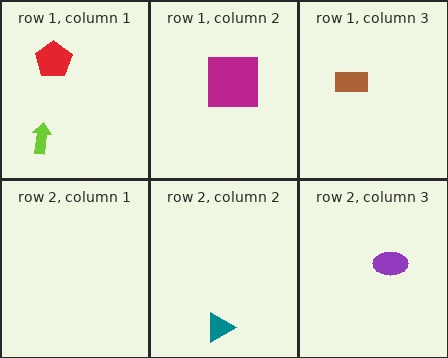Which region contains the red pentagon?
The row 1, column 1 region.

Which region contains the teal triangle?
The row 2, column 2 region.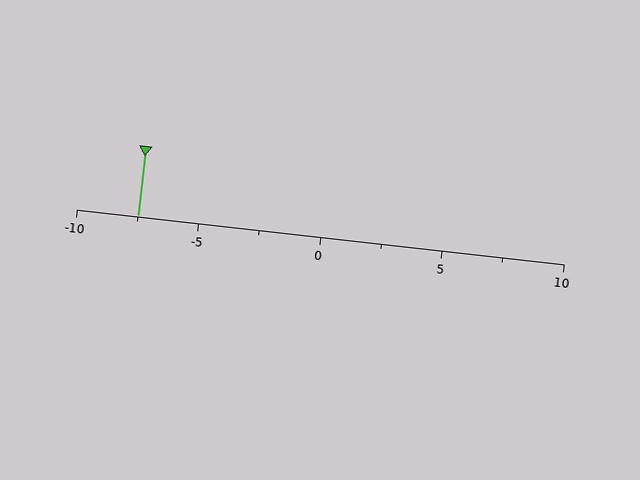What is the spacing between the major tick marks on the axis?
The major ticks are spaced 5 apart.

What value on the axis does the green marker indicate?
The marker indicates approximately -7.5.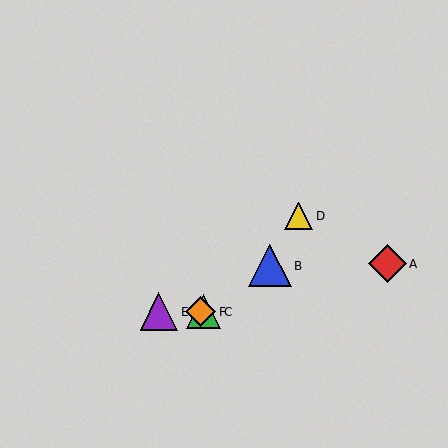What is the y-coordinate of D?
Object D is at y≈216.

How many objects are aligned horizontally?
3 objects (C, E, F) are aligned horizontally.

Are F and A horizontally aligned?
No, F is at y≈312 and A is at y≈264.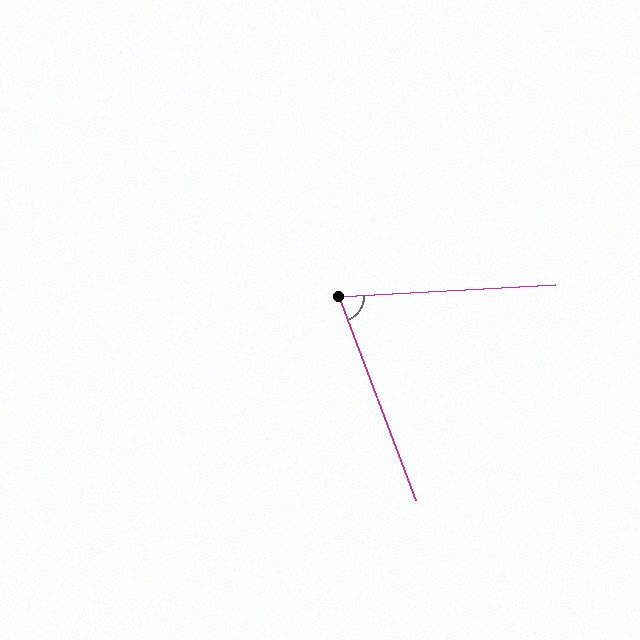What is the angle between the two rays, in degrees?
Approximately 72 degrees.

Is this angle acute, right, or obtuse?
It is acute.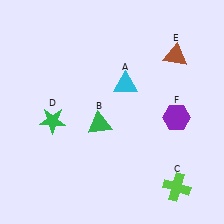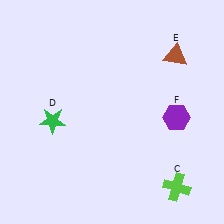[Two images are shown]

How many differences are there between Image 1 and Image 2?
There are 2 differences between the two images.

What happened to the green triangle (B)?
The green triangle (B) was removed in Image 2. It was in the bottom-left area of Image 1.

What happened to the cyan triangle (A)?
The cyan triangle (A) was removed in Image 2. It was in the top-right area of Image 1.